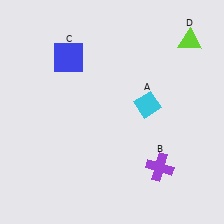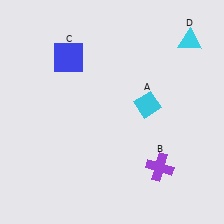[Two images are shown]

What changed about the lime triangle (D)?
In Image 1, D is lime. In Image 2, it changed to cyan.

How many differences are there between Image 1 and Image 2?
There is 1 difference between the two images.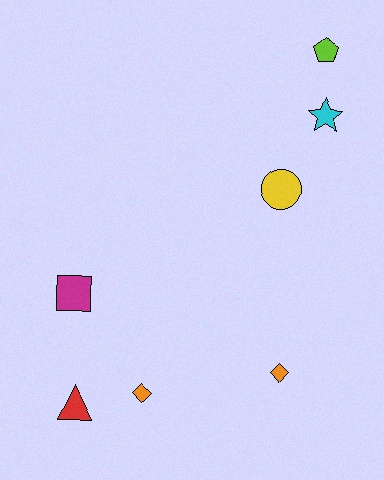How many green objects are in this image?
There are no green objects.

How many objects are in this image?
There are 7 objects.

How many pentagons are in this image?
There is 1 pentagon.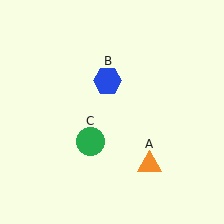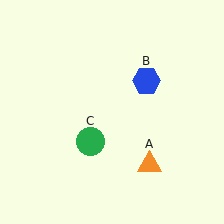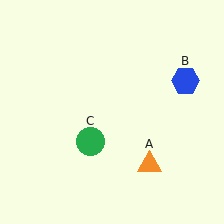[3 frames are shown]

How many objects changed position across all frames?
1 object changed position: blue hexagon (object B).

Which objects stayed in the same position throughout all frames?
Orange triangle (object A) and green circle (object C) remained stationary.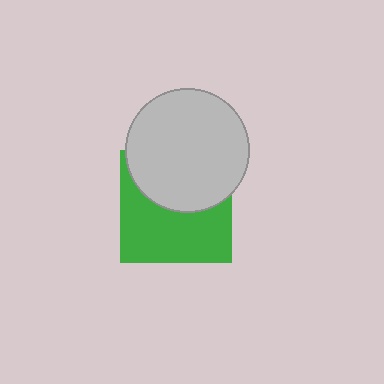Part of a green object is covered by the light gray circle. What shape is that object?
It is a square.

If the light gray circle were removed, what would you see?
You would see the complete green square.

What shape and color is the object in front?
The object in front is a light gray circle.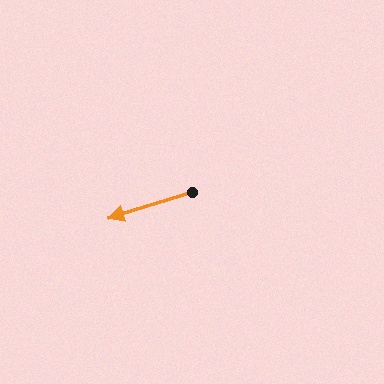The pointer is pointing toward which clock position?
Roughly 8 o'clock.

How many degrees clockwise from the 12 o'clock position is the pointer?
Approximately 253 degrees.